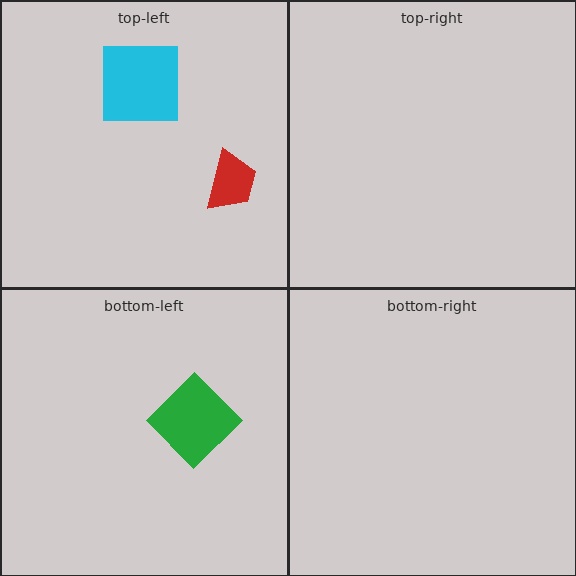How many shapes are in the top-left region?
2.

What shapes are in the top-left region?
The cyan square, the red trapezoid.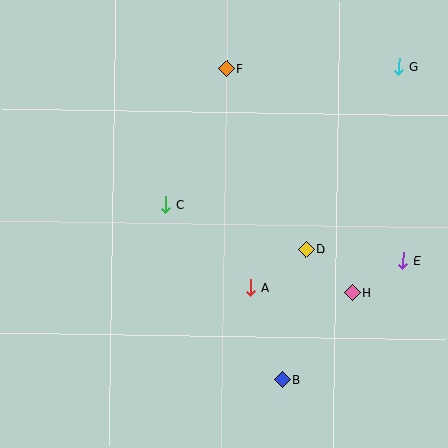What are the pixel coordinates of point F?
Point F is at (226, 69).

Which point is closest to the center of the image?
Point C at (166, 205) is closest to the center.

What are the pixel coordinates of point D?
Point D is at (306, 250).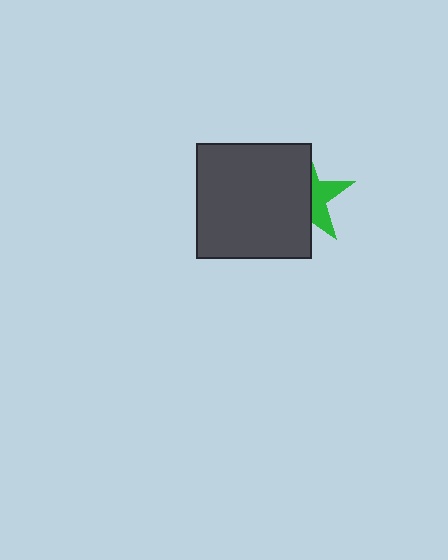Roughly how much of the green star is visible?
A small part of it is visible (roughly 38%).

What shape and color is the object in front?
The object in front is a dark gray square.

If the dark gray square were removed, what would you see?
You would see the complete green star.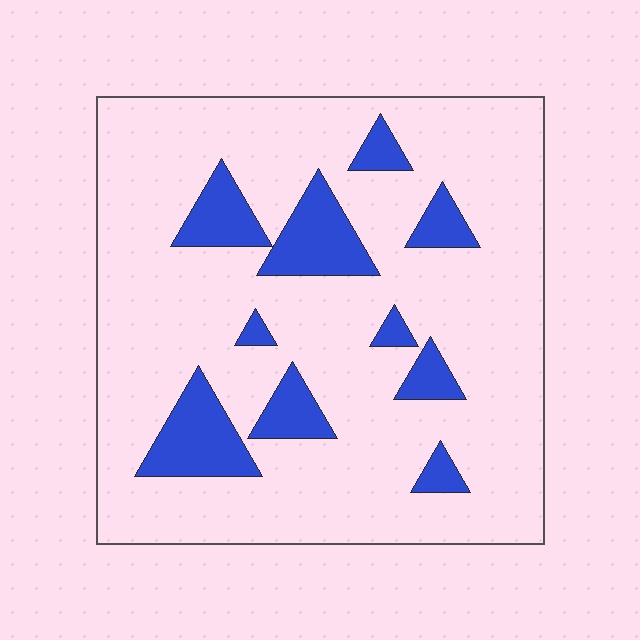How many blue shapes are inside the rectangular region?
10.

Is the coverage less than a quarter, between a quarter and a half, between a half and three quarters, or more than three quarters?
Less than a quarter.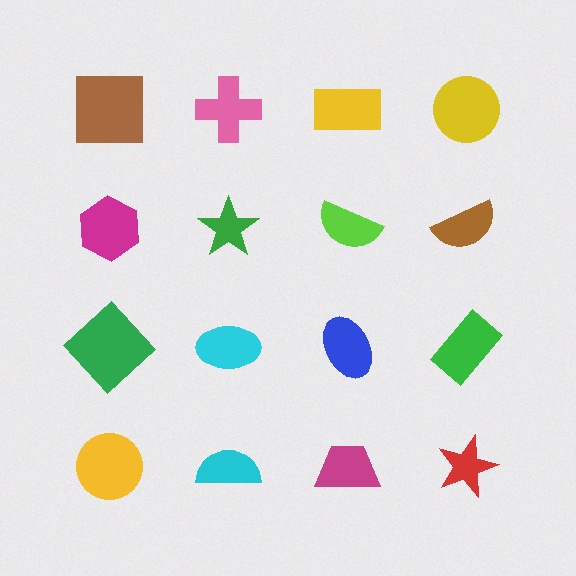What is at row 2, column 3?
A lime semicircle.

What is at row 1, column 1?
A brown square.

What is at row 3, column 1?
A green diamond.